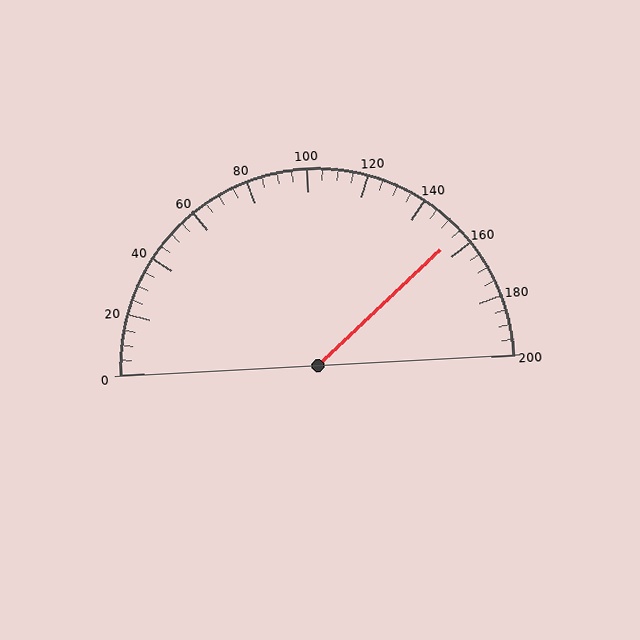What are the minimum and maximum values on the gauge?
The gauge ranges from 0 to 200.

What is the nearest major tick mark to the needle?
The nearest major tick mark is 160.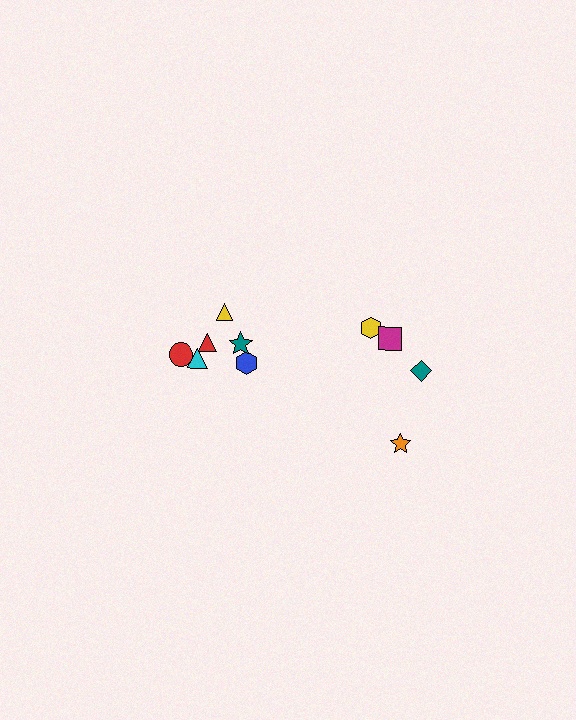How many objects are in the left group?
There are 6 objects.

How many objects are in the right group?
There are 4 objects.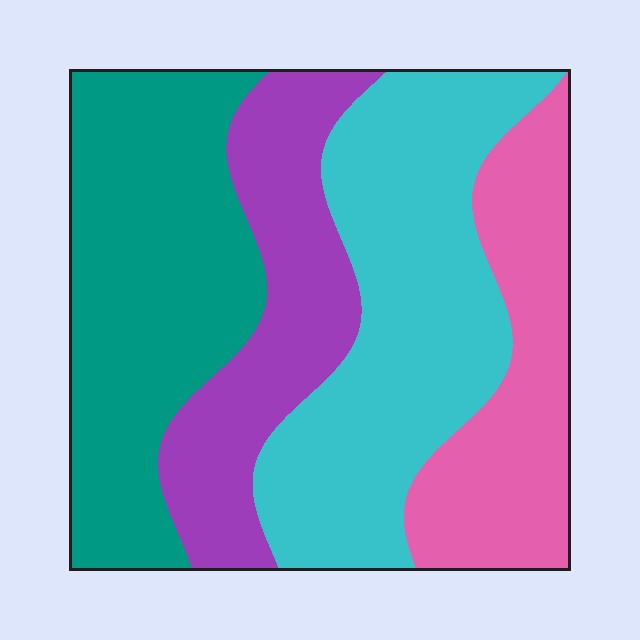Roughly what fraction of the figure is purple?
Purple covers about 20% of the figure.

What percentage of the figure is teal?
Teal covers around 30% of the figure.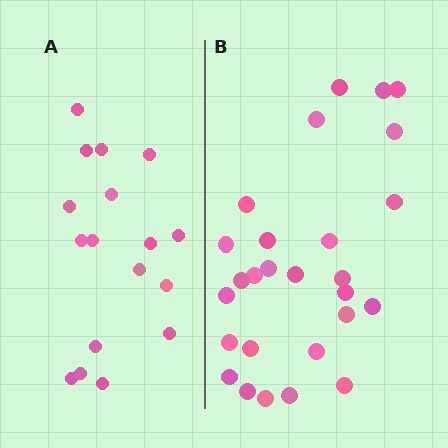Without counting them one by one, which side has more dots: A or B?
Region B (the right region) has more dots.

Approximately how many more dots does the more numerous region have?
Region B has roughly 10 or so more dots than region A.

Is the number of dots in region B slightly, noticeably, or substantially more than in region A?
Region B has substantially more. The ratio is roughly 1.6 to 1.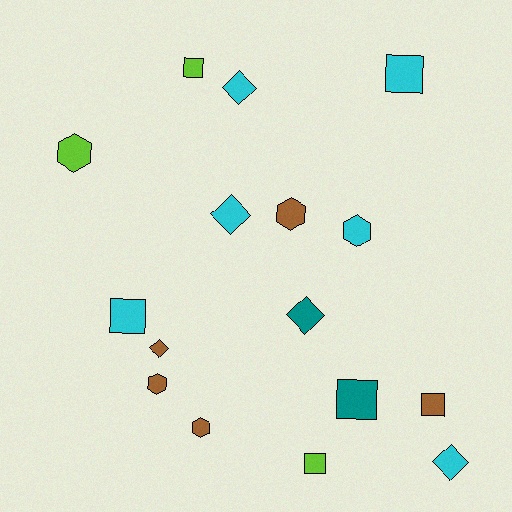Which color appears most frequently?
Cyan, with 6 objects.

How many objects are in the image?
There are 16 objects.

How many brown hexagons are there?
There are 3 brown hexagons.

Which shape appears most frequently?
Square, with 6 objects.